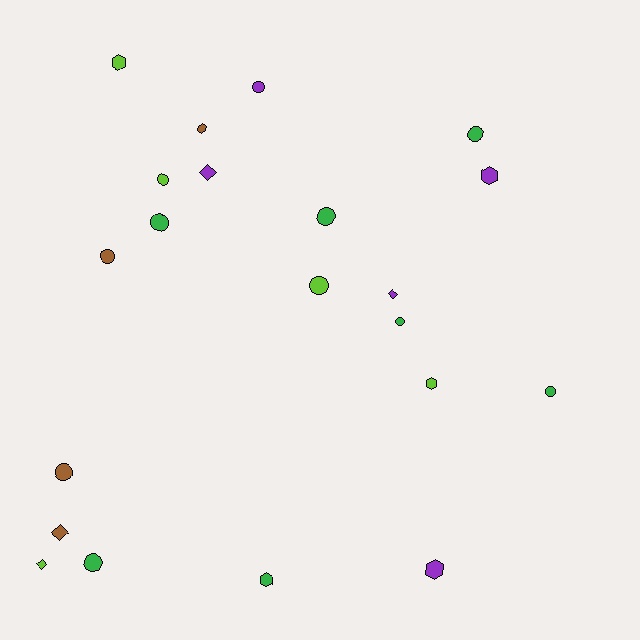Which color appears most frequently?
Green, with 7 objects.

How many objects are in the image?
There are 21 objects.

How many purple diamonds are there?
There are 2 purple diamonds.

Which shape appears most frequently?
Circle, with 11 objects.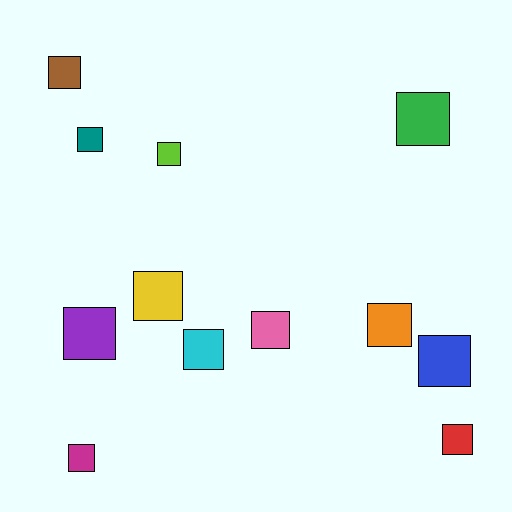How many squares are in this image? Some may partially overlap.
There are 12 squares.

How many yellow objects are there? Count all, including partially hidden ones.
There is 1 yellow object.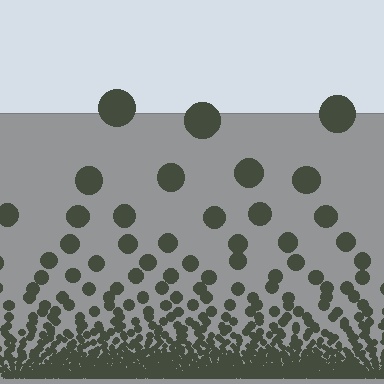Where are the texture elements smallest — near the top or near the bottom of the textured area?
Near the bottom.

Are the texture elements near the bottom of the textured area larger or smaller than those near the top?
Smaller. The gradient is inverted — elements near the bottom are smaller and denser.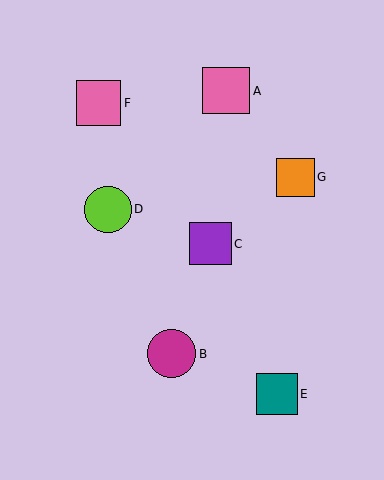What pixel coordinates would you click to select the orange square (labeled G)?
Click at (295, 177) to select the orange square G.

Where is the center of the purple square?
The center of the purple square is at (210, 244).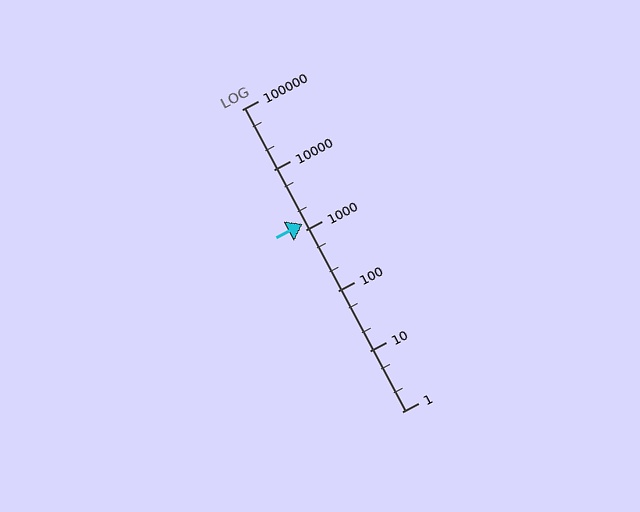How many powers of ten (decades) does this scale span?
The scale spans 5 decades, from 1 to 100000.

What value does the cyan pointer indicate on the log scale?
The pointer indicates approximately 1300.